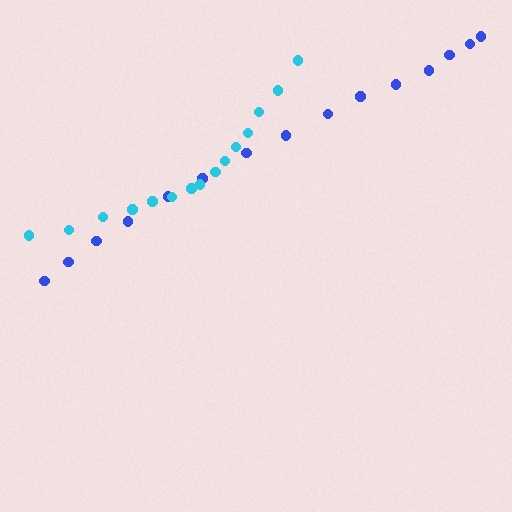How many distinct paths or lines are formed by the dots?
There are 2 distinct paths.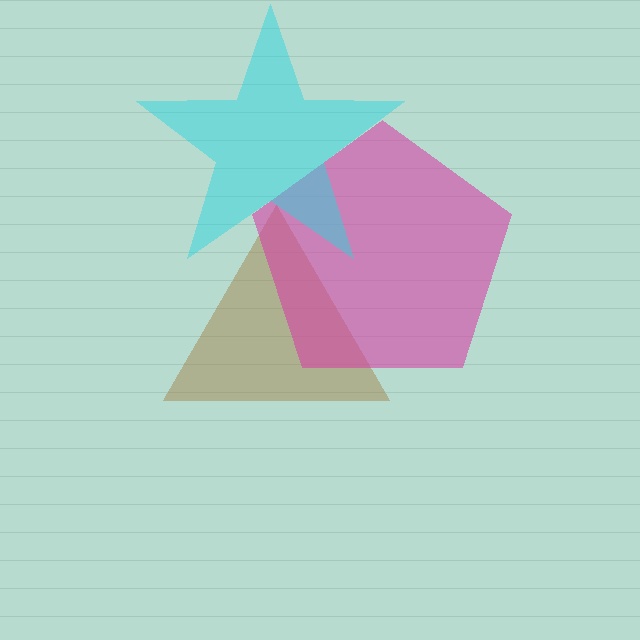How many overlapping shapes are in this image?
There are 3 overlapping shapes in the image.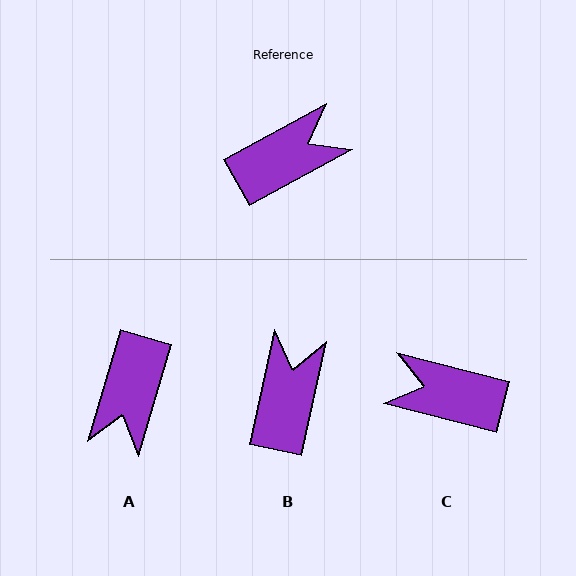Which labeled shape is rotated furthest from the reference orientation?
C, about 137 degrees away.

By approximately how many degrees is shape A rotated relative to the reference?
Approximately 135 degrees clockwise.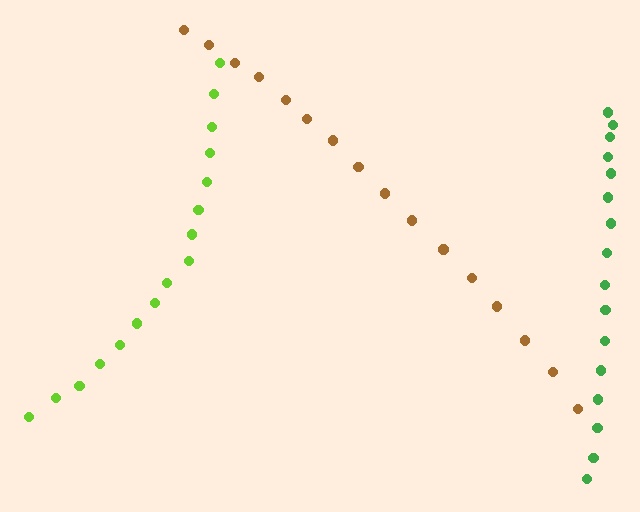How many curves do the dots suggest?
There are 3 distinct paths.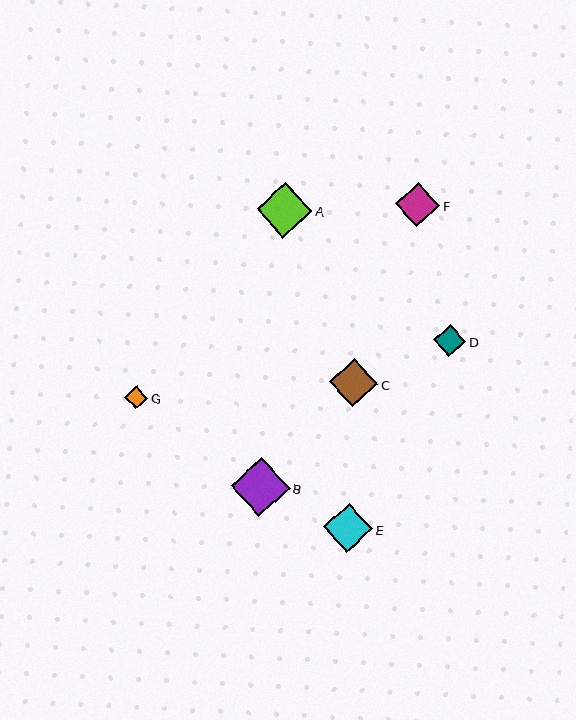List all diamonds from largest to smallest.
From largest to smallest: B, A, E, C, F, D, G.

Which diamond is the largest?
Diamond B is the largest with a size of approximately 59 pixels.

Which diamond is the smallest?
Diamond G is the smallest with a size of approximately 24 pixels.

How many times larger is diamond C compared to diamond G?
Diamond C is approximately 2.0 times the size of diamond G.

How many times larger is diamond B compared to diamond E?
Diamond B is approximately 1.2 times the size of diamond E.